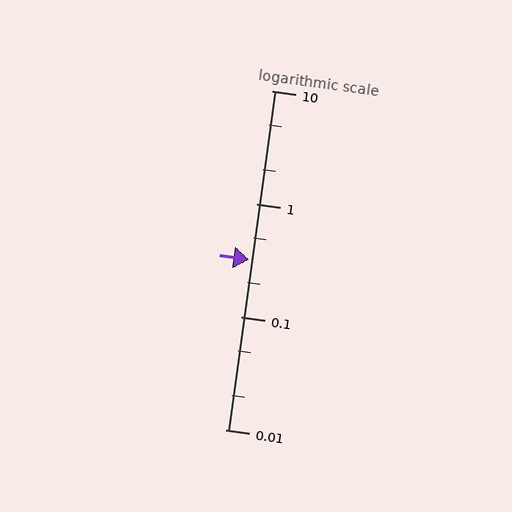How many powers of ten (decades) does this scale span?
The scale spans 3 decades, from 0.01 to 10.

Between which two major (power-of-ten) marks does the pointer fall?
The pointer is between 0.1 and 1.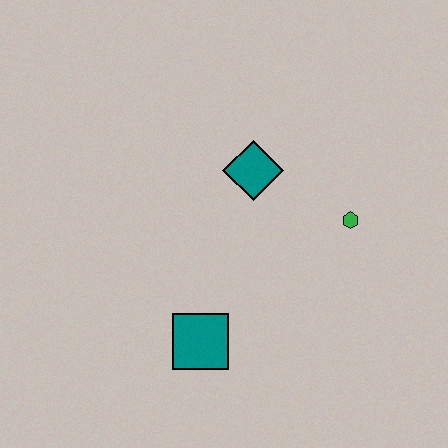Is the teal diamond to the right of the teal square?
Yes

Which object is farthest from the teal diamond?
The teal square is farthest from the teal diamond.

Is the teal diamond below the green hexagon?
No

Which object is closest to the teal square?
The teal diamond is closest to the teal square.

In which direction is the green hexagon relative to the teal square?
The green hexagon is to the right of the teal square.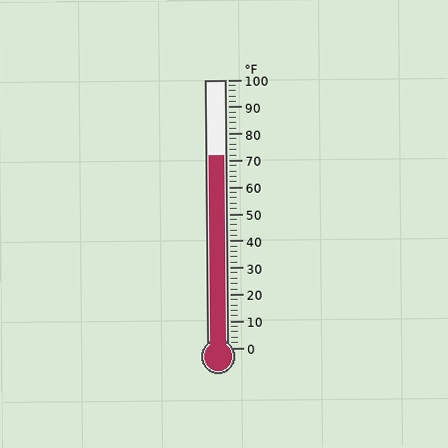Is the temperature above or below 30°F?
The temperature is above 30°F.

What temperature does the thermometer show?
The thermometer shows approximately 72°F.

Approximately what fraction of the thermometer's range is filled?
The thermometer is filled to approximately 70% of its range.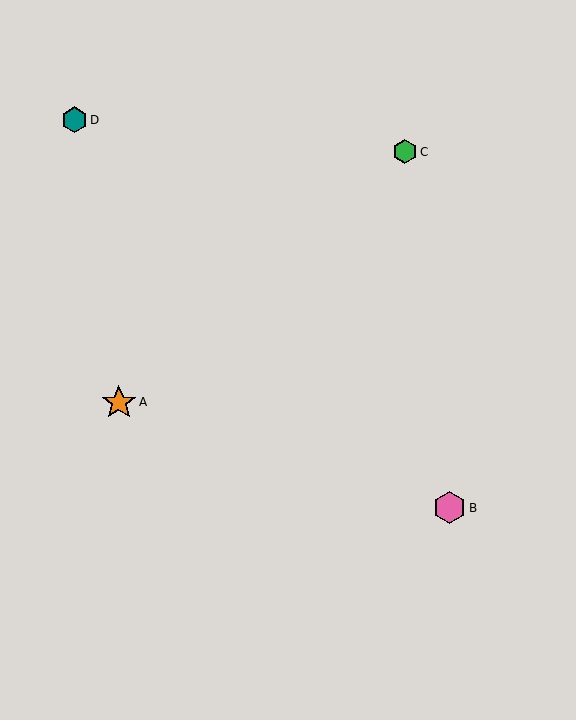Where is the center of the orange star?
The center of the orange star is at (119, 402).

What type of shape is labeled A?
Shape A is an orange star.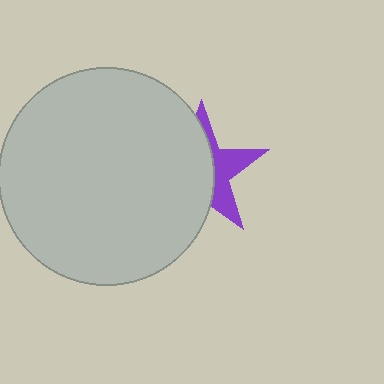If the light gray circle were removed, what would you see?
You would see the complete purple star.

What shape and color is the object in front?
The object in front is a light gray circle.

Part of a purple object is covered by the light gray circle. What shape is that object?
It is a star.